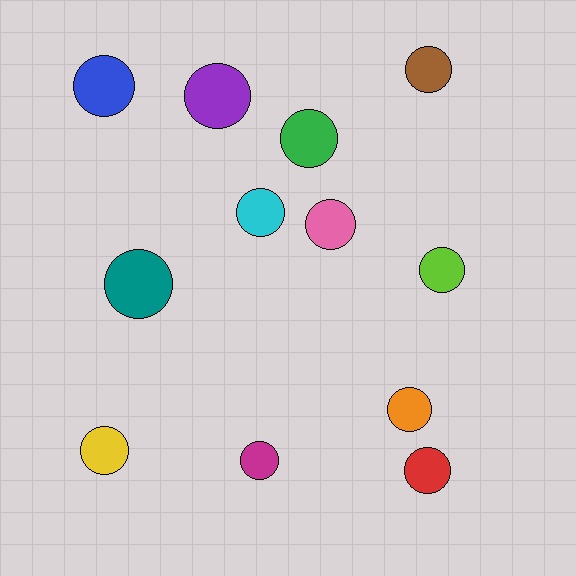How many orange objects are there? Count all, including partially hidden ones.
There is 1 orange object.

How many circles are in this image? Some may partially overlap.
There are 12 circles.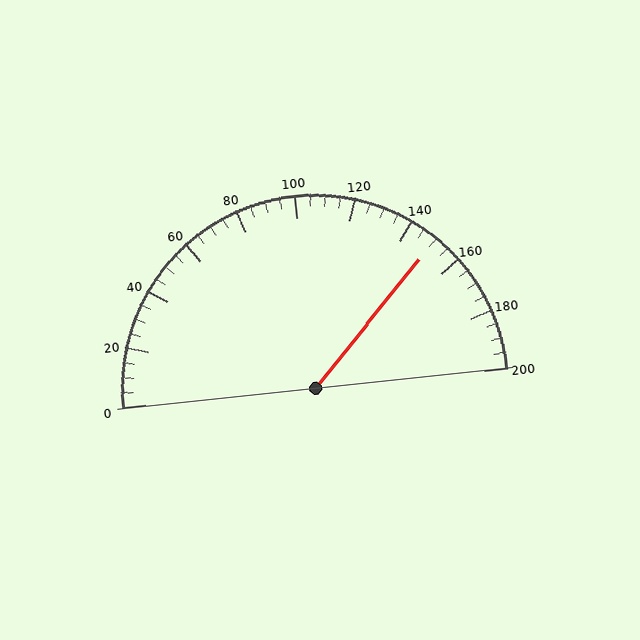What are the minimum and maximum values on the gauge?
The gauge ranges from 0 to 200.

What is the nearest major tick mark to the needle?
The nearest major tick mark is 160.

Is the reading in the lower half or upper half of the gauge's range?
The reading is in the upper half of the range (0 to 200).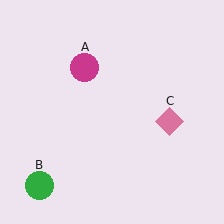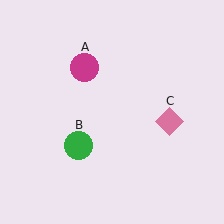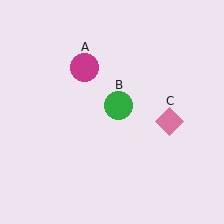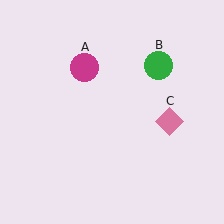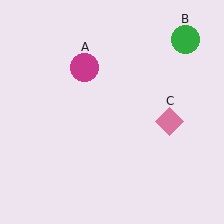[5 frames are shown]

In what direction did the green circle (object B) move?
The green circle (object B) moved up and to the right.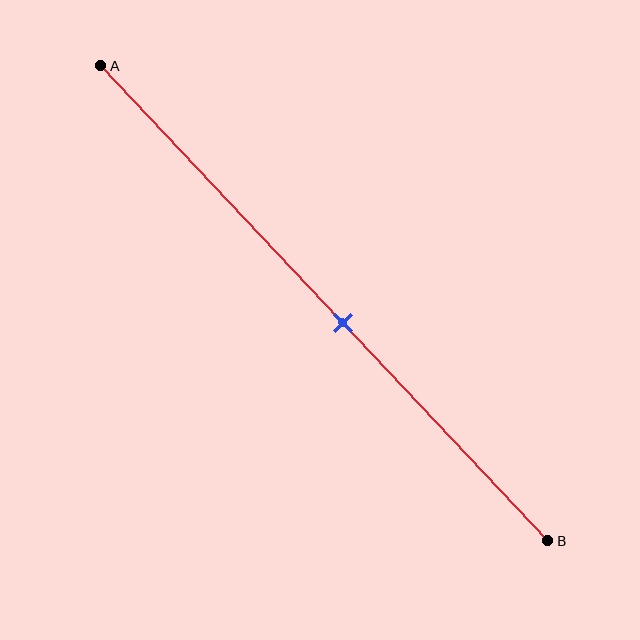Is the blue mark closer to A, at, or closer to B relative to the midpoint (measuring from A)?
The blue mark is closer to point B than the midpoint of segment AB.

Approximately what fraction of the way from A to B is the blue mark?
The blue mark is approximately 55% of the way from A to B.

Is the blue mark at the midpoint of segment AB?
No, the mark is at about 55% from A, not at the 50% midpoint.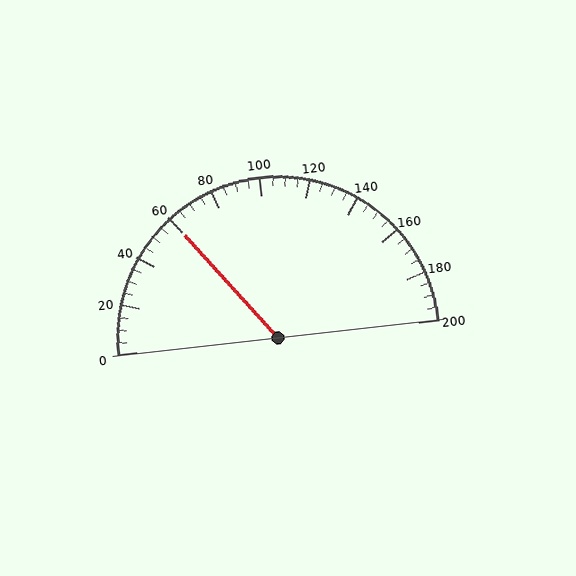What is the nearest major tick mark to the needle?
The nearest major tick mark is 60.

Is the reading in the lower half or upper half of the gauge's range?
The reading is in the lower half of the range (0 to 200).